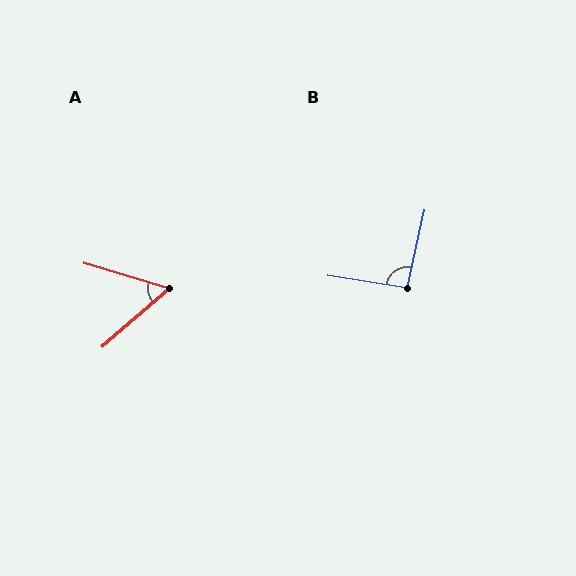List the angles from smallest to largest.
A (58°), B (94°).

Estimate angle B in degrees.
Approximately 94 degrees.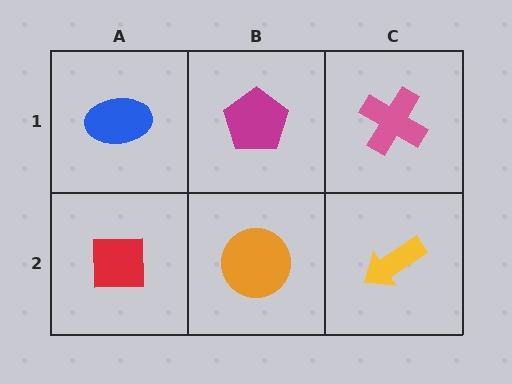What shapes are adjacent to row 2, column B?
A magenta pentagon (row 1, column B), a red square (row 2, column A), a yellow arrow (row 2, column C).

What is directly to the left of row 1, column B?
A blue ellipse.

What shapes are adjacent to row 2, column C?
A pink cross (row 1, column C), an orange circle (row 2, column B).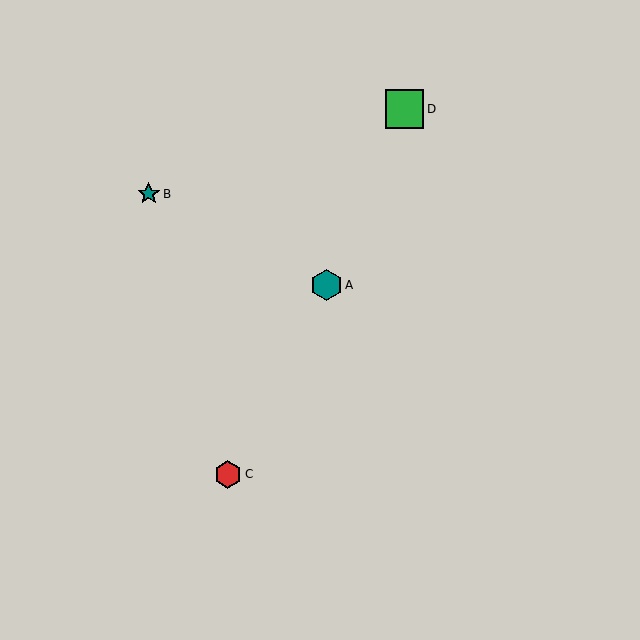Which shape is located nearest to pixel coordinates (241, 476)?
The red hexagon (labeled C) at (228, 474) is nearest to that location.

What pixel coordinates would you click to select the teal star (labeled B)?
Click at (149, 194) to select the teal star B.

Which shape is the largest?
The green square (labeled D) is the largest.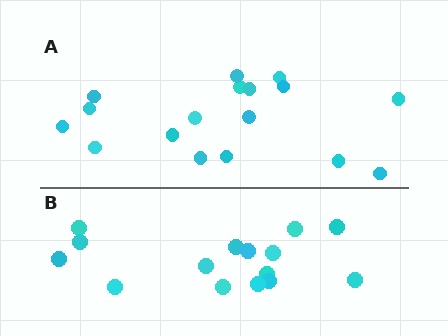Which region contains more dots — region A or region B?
Region A (the top region) has more dots.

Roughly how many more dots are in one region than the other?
Region A has just a few more — roughly 2 or 3 more dots than region B.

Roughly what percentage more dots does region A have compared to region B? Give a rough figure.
About 15% more.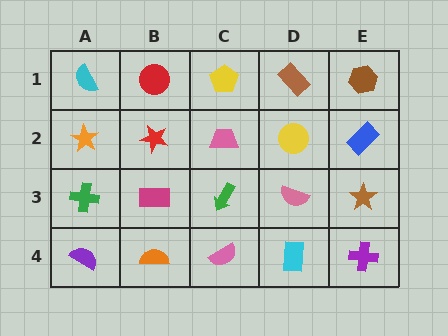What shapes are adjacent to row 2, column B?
A red circle (row 1, column B), a magenta rectangle (row 3, column B), an orange star (row 2, column A), a pink trapezoid (row 2, column C).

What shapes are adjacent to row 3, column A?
An orange star (row 2, column A), a purple semicircle (row 4, column A), a magenta rectangle (row 3, column B).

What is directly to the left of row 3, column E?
A pink semicircle.